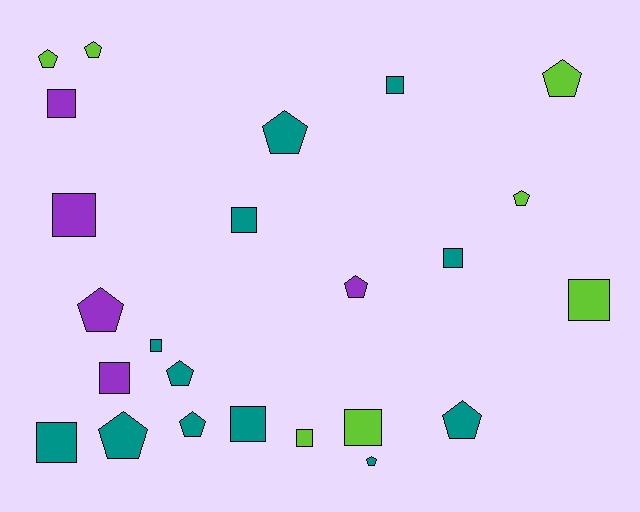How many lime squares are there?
There are 3 lime squares.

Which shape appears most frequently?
Square, with 12 objects.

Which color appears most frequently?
Teal, with 12 objects.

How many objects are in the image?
There are 24 objects.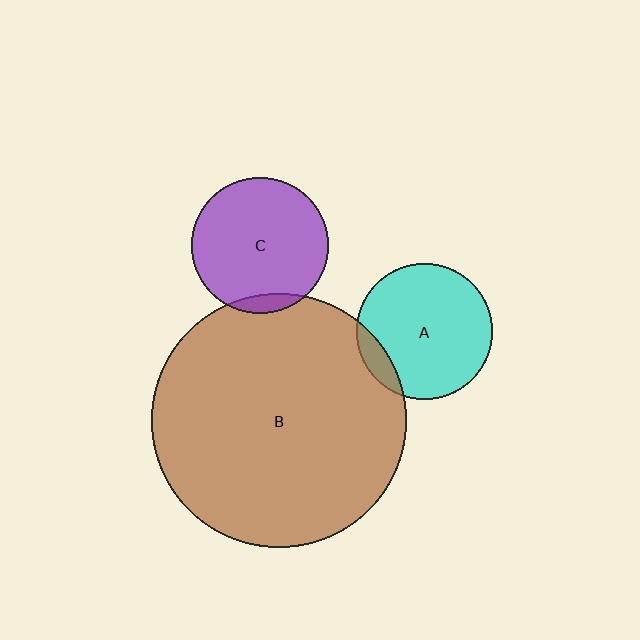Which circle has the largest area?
Circle B (brown).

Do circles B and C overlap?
Yes.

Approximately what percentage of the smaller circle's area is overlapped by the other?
Approximately 5%.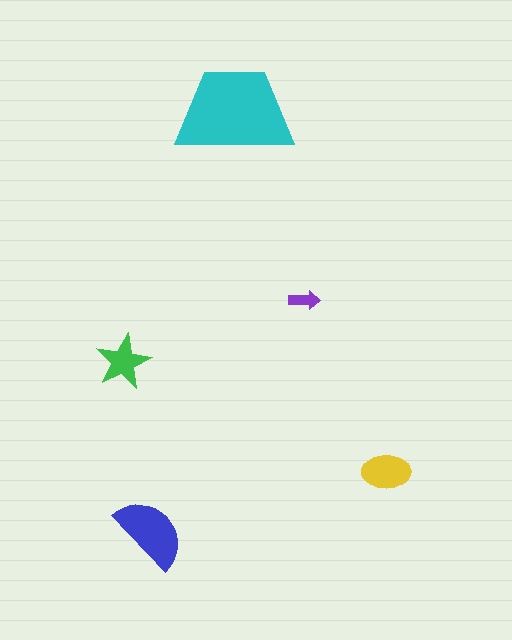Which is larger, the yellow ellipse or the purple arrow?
The yellow ellipse.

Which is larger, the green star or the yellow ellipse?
The yellow ellipse.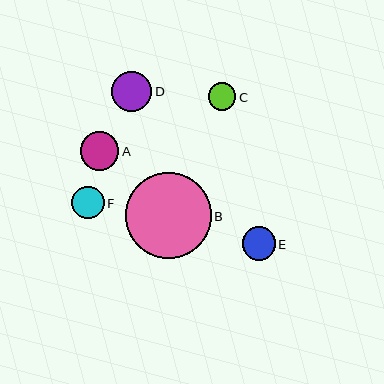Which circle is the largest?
Circle B is the largest with a size of approximately 86 pixels.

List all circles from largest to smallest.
From largest to smallest: B, D, A, E, F, C.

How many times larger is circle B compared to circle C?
Circle B is approximately 3.1 times the size of circle C.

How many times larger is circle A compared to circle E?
Circle A is approximately 1.1 times the size of circle E.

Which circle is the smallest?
Circle C is the smallest with a size of approximately 28 pixels.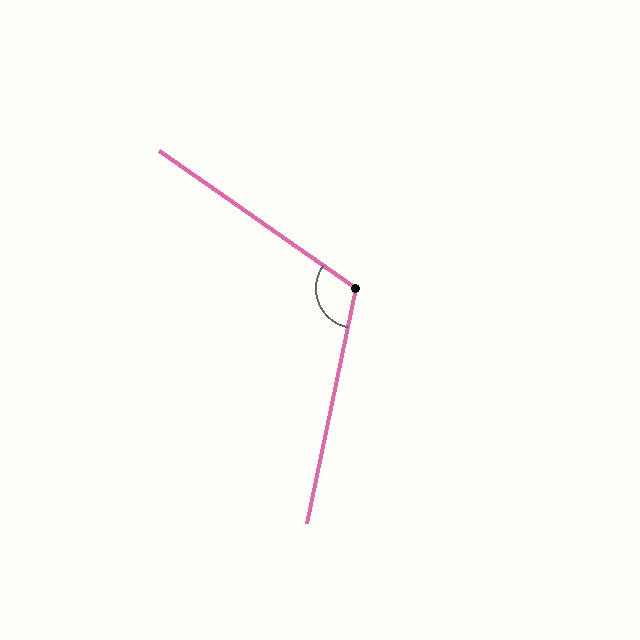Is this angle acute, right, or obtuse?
It is obtuse.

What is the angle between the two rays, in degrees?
Approximately 113 degrees.